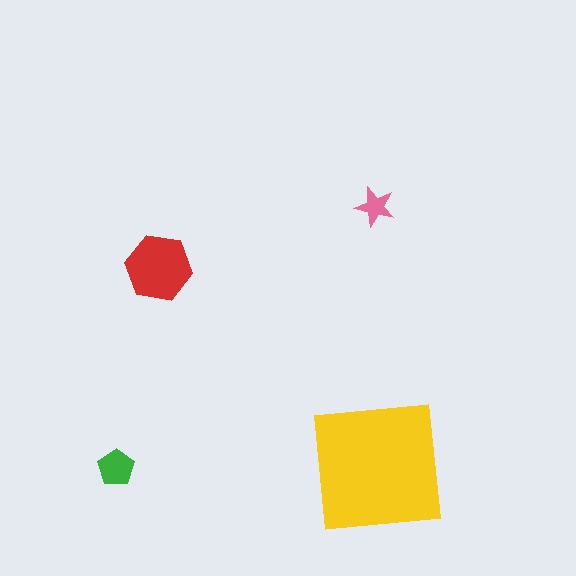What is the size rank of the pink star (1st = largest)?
4th.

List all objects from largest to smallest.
The yellow square, the red hexagon, the green pentagon, the pink star.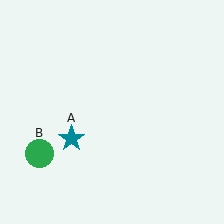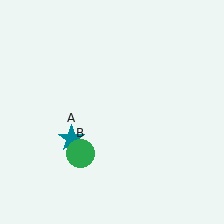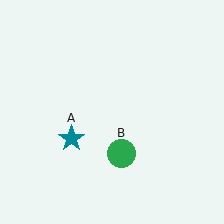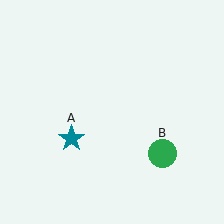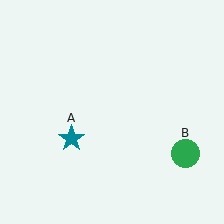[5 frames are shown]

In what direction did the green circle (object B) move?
The green circle (object B) moved right.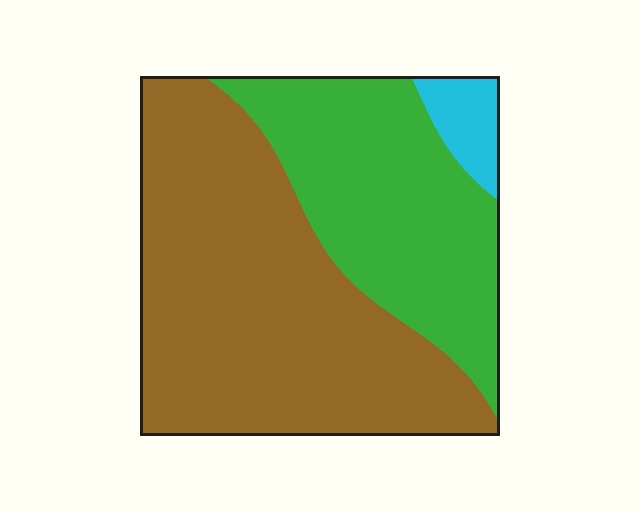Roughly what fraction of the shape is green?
Green takes up about three eighths (3/8) of the shape.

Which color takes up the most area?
Brown, at roughly 60%.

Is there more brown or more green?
Brown.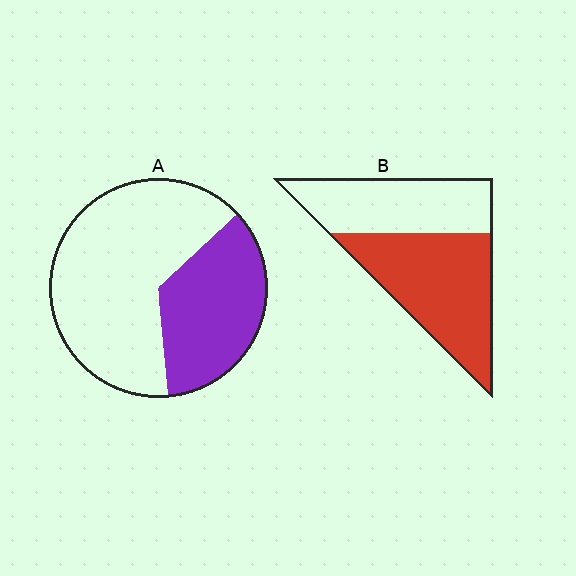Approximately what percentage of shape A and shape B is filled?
A is approximately 35% and B is approximately 55%.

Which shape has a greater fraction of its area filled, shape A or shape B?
Shape B.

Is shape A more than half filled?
No.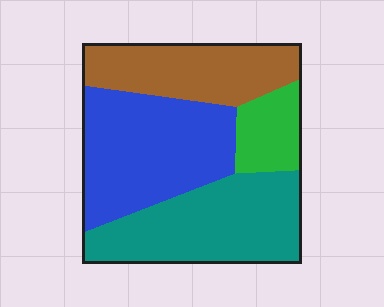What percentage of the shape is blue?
Blue covers about 35% of the shape.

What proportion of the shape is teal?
Teal takes up about one third (1/3) of the shape.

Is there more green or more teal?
Teal.